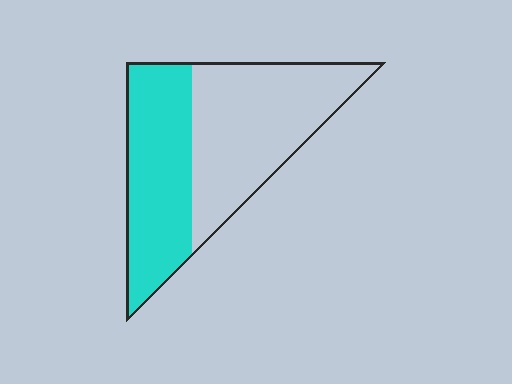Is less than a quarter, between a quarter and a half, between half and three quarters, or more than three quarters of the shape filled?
Between a quarter and a half.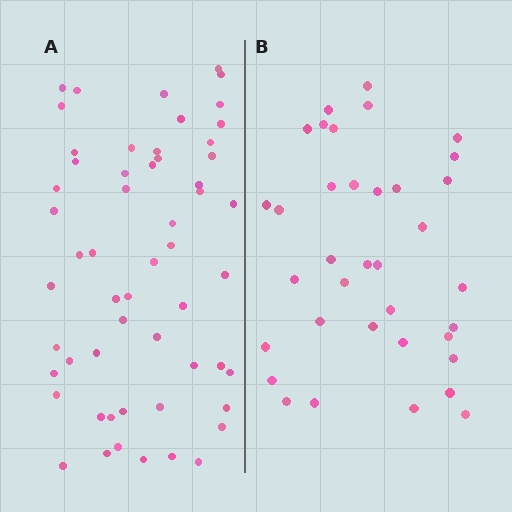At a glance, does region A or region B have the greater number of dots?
Region A (the left region) has more dots.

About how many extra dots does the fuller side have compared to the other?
Region A has approximately 20 more dots than region B.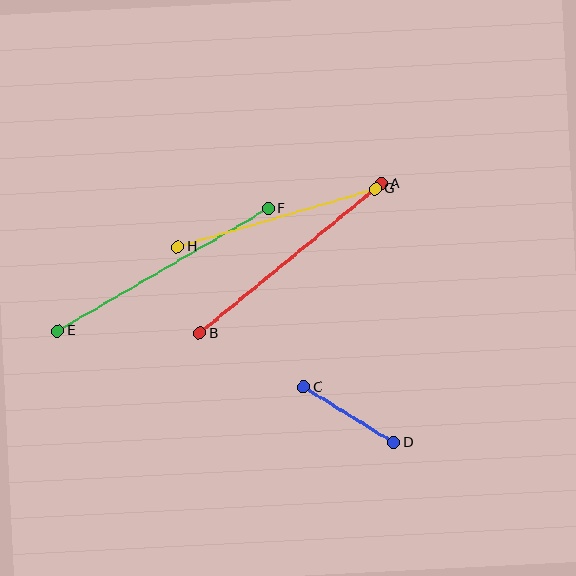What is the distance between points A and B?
The distance is approximately 235 pixels.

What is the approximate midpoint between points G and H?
The midpoint is at approximately (276, 218) pixels.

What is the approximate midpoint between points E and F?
The midpoint is at approximately (163, 270) pixels.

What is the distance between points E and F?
The distance is approximately 243 pixels.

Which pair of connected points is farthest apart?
Points E and F are farthest apart.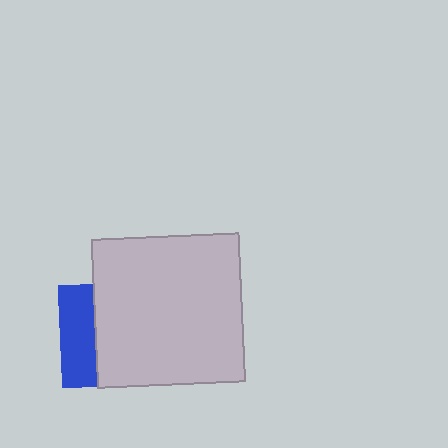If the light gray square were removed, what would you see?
You would see the complete blue square.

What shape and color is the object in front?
The object in front is a light gray square.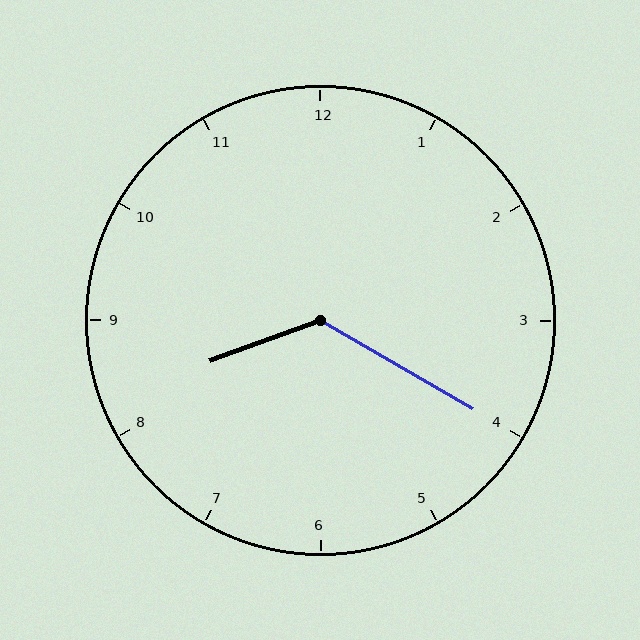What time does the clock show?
8:20.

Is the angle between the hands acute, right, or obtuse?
It is obtuse.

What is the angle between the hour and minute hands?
Approximately 130 degrees.